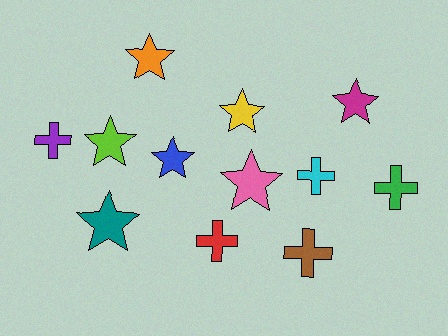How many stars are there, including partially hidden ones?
There are 7 stars.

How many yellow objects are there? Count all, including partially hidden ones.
There is 1 yellow object.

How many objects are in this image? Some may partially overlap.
There are 12 objects.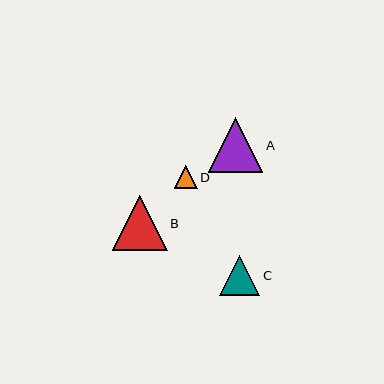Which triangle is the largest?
Triangle B is the largest with a size of approximately 54 pixels.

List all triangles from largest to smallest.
From largest to smallest: B, A, C, D.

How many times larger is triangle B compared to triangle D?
Triangle B is approximately 2.4 times the size of triangle D.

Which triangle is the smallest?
Triangle D is the smallest with a size of approximately 23 pixels.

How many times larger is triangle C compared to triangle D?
Triangle C is approximately 1.7 times the size of triangle D.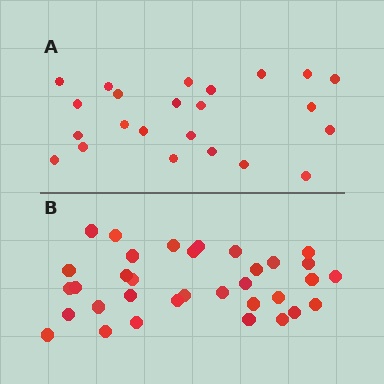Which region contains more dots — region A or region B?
Region B (the bottom region) has more dots.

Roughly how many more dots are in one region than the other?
Region B has roughly 12 or so more dots than region A.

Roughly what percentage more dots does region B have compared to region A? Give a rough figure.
About 50% more.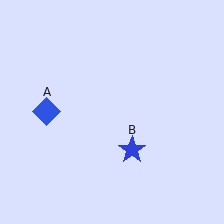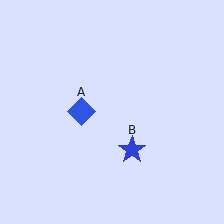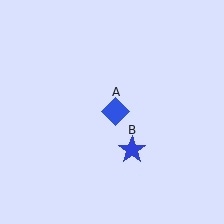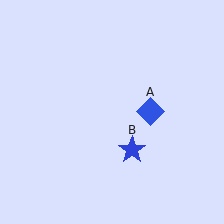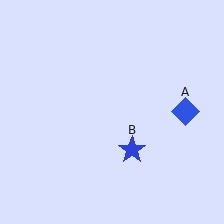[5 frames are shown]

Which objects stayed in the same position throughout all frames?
Blue star (object B) remained stationary.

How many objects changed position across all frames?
1 object changed position: blue diamond (object A).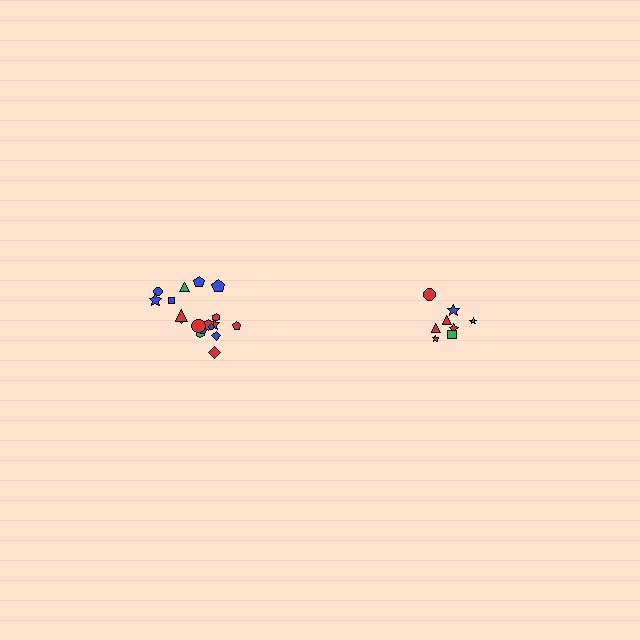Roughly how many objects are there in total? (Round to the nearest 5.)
Roughly 25 objects in total.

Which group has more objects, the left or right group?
The left group.